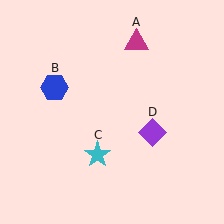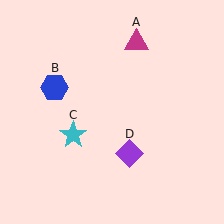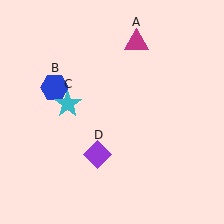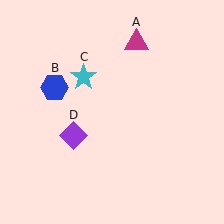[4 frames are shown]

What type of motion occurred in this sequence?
The cyan star (object C), purple diamond (object D) rotated clockwise around the center of the scene.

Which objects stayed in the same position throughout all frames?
Magenta triangle (object A) and blue hexagon (object B) remained stationary.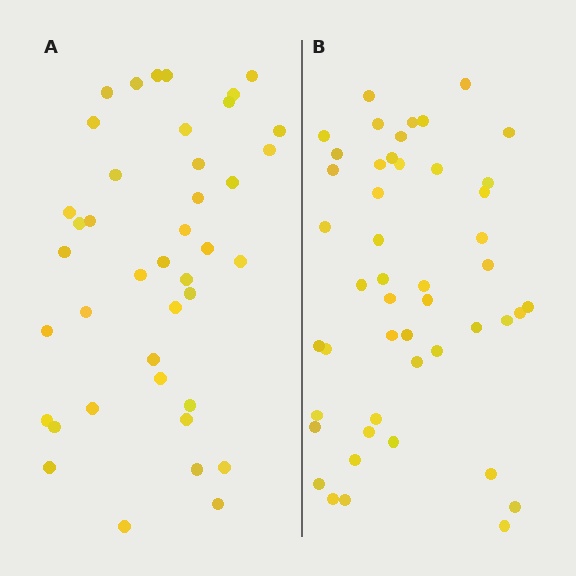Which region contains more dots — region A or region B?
Region B (the right region) has more dots.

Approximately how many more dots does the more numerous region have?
Region B has roughly 8 or so more dots than region A.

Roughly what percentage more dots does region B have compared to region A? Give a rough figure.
About 15% more.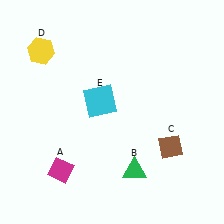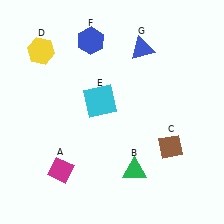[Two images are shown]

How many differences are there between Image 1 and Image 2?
There are 2 differences between the two images.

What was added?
A blue hexagon (F), a blue triangle (G) were added in Image 2.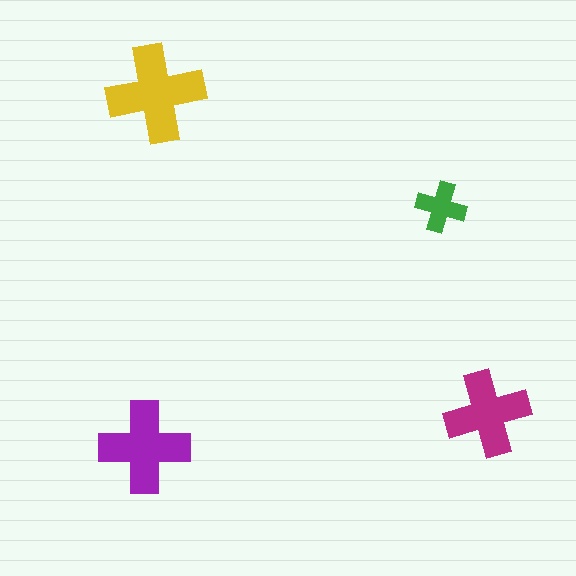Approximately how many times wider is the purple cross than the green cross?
About 2 times wider.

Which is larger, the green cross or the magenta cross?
The magenta one.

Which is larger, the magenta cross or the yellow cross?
The yellow one.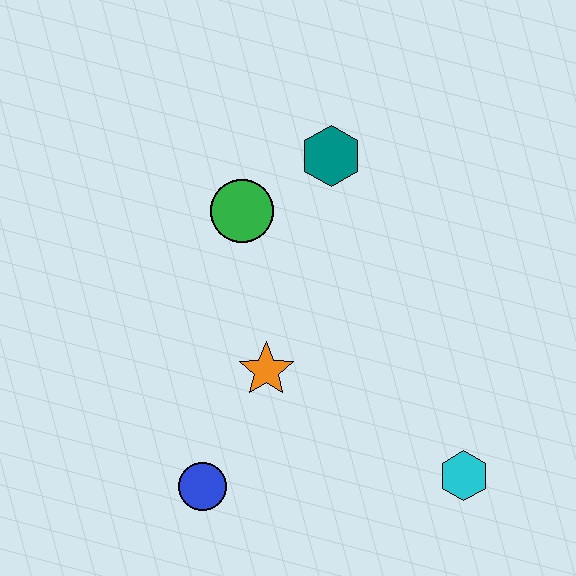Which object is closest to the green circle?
The teal hexagon is closest to the green circle.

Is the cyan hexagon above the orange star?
No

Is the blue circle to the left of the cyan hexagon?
Yes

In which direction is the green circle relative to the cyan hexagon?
The green circle is above the cyan hexagon.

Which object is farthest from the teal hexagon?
The blue circle is farthest from the teal hexagon.